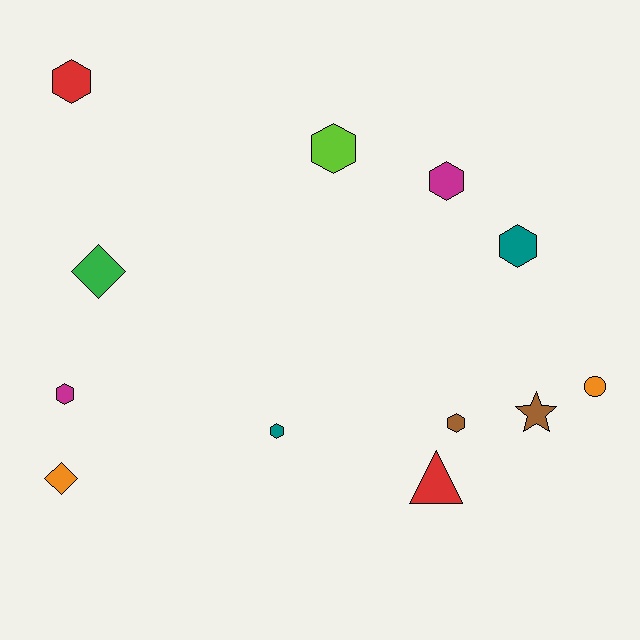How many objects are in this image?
There are 12 objects.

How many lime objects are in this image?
There is 1 lime object.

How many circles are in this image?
There is 1 circle.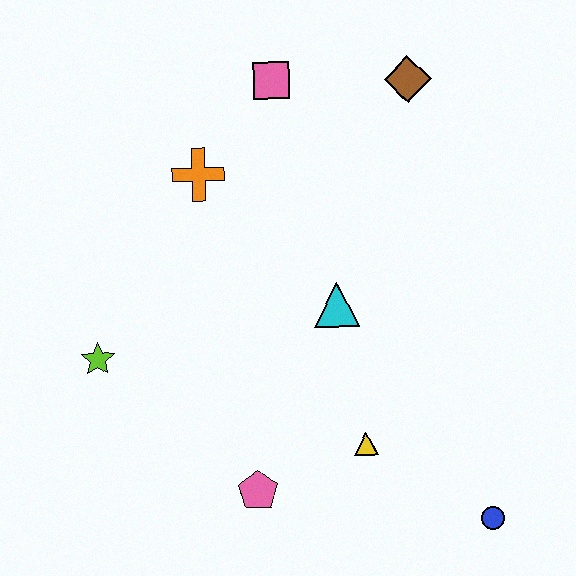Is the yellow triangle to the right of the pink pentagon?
Yes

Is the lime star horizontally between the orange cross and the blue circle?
No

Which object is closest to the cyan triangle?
The yellow triangle is closest to the cyan triangle.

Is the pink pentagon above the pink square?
No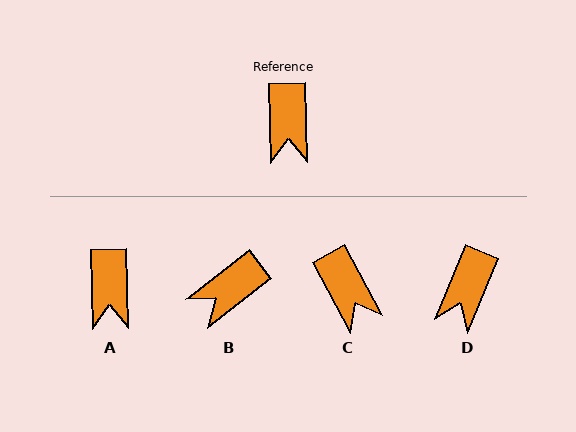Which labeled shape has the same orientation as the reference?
A.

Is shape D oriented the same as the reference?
No, it is off by about 25 degrees.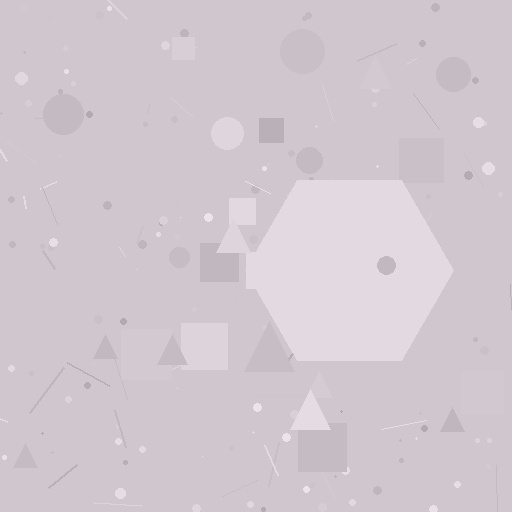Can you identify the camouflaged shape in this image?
The camouflaged shape is a hexagon.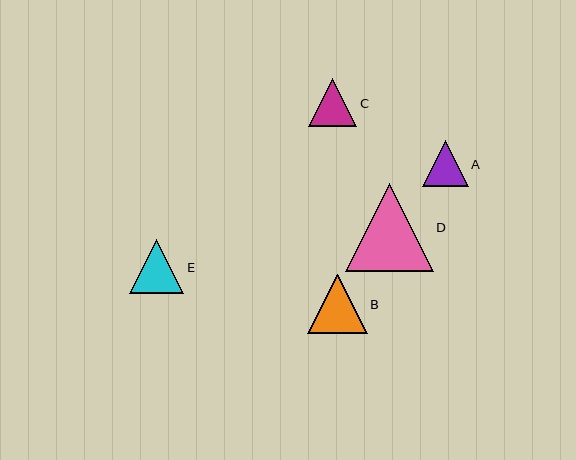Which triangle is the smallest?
Triangle A is the smallest with a size of approximately 46 pixels.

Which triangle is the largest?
Triangle D is the largest with a size of approximately 88 pixels.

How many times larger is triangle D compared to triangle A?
Triangle D is approximately 1.9 times the size of triangle A.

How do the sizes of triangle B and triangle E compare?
Triangle B and triangle E are approximately the same size.